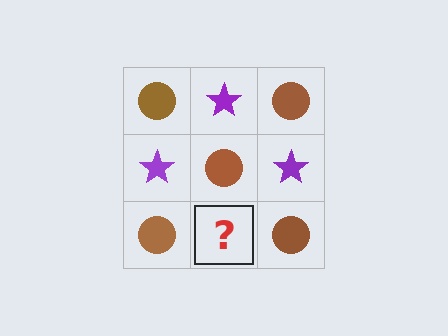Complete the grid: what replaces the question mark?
The question mark should be replaced with a purple star.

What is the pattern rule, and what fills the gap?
The rule is that it alternates brown circle and purple star in a checkerboard pattern. The gap should be filled with a purple star.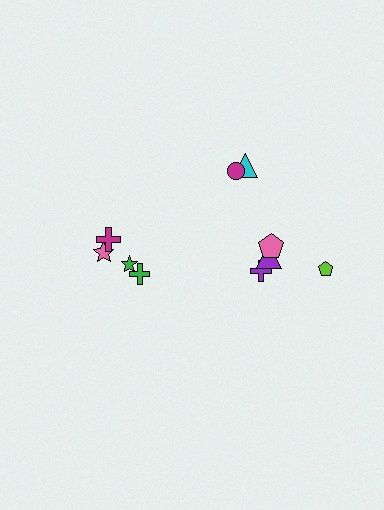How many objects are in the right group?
There are 6 objects.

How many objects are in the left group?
There are 4 objects.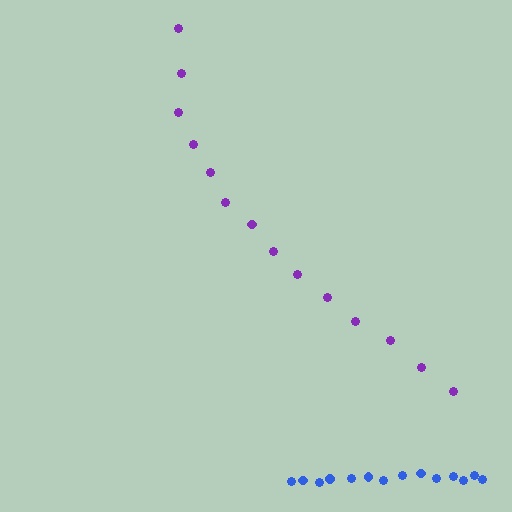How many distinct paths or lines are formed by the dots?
There are 2 distinct paths.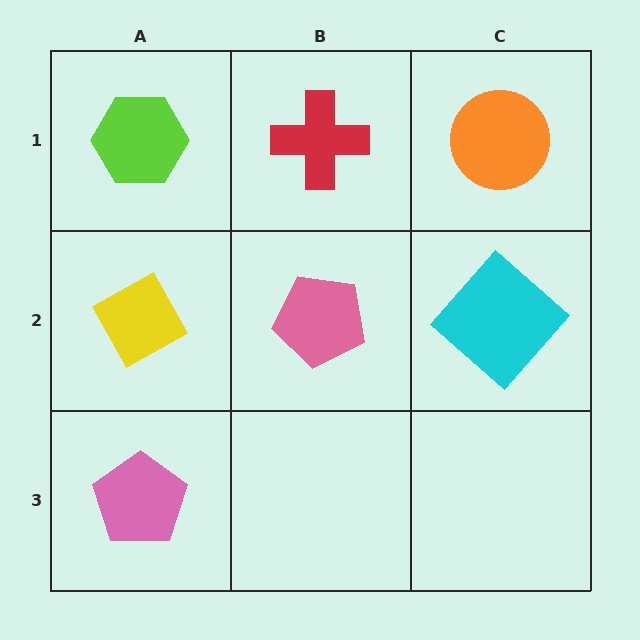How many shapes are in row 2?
3 shapes.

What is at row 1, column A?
A lime hexagon.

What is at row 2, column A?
A yellow diamond.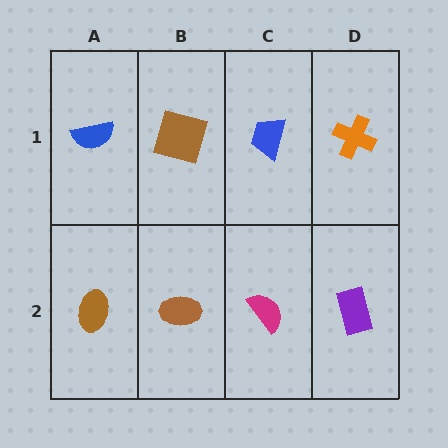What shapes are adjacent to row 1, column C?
A magenta semicircle (row 2, column C), a brown square (row 1, column B), an orange cross (row 1, column D).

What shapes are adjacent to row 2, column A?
A blue semicircle (row 1, column A), a brown ellipse (row 2, column B).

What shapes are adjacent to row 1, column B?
A brown ellipse (row 2, column B), a blue semicircle (row 1, column A), a blue trapezoid (row 1, column C).